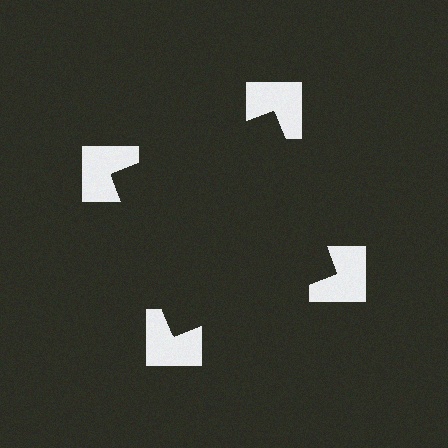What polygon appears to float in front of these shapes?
An illusory square — its edges are inferred from the aligned wedge cuts in the notched squares, not physically drawn.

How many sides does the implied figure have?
4 sides.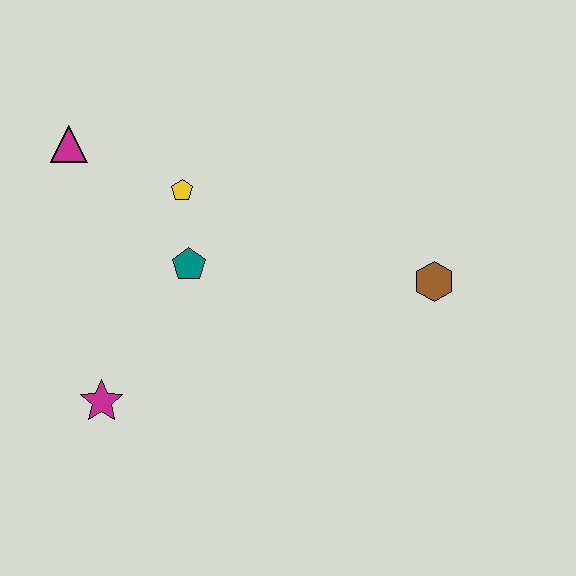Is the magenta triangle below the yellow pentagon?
No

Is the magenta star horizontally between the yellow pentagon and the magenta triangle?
Yes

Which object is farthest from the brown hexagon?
The magenta triangle is farthest from the brown hexagon.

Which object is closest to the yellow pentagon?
The teal pentagon is closest to the yellow pentagon.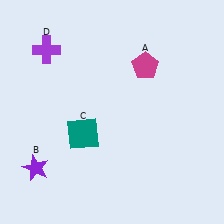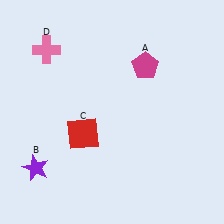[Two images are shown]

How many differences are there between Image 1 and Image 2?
There are 2 differences between the two images.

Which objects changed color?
C changed from teal to red. D changed from purple to pink.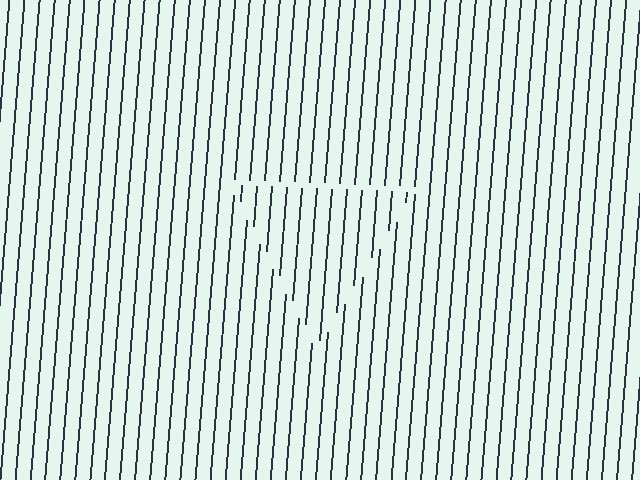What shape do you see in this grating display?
An illusory triangle. The interior of the shape contains the same grating, shifted by half a period — the contour is defined by the phase discontinuity where line-ends from the inner and outer gratings abut.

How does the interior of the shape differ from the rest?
The interior of the shape contains the same grating, shifted by half a period — the contour is defined by the phase discontinuity where line-ends from the inner and outer gratings abut.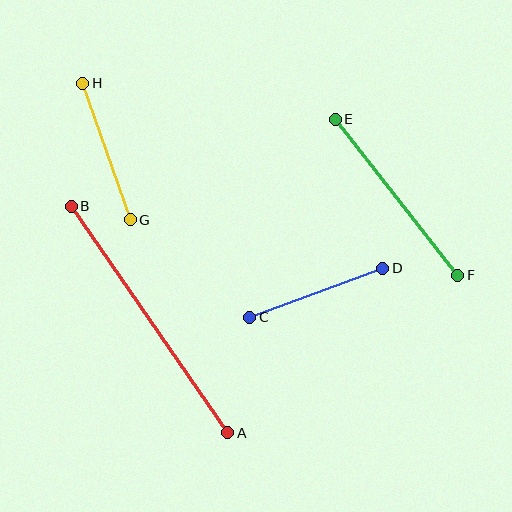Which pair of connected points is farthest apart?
Points A and B are farthest apart.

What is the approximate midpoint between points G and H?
The midpoint is at approximately (106, 152) pixels.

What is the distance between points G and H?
The distance is approximately 145 pixels.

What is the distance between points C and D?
The distance is approximately 142 pixels.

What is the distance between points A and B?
The distance is approximately 276 pixels.